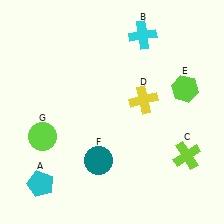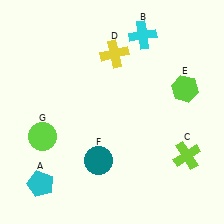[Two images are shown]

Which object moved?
The yellow cross (D) moved up.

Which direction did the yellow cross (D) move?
The yellow cross (D) moved up.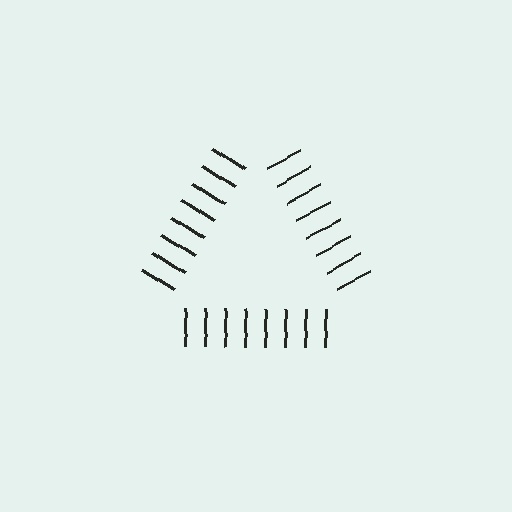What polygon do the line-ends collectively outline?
An illusory triangle — the line segments terminate on its edges but no continuous stroke is drawn.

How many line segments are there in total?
24 — 8 along each of the 3 edges.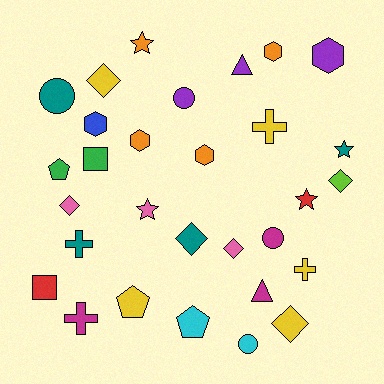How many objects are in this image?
There are 30 objects.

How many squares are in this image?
There are 2 squares.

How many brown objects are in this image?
There are no brown objects.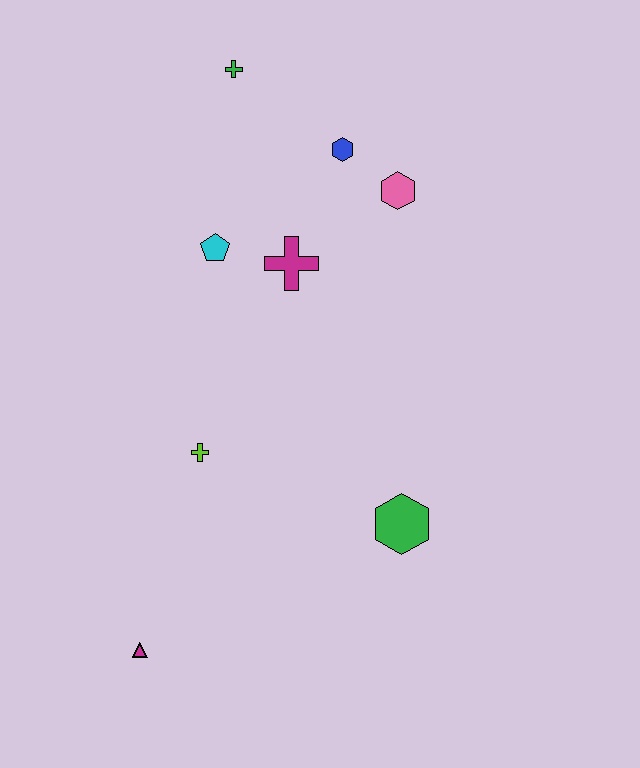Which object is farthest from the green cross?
The magenta triangle is farthest from the green cross.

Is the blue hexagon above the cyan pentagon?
Yes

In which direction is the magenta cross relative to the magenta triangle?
The magenta cross is above the magenta triangle.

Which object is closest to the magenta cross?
The cyan pentagon is closest to the magenta cross.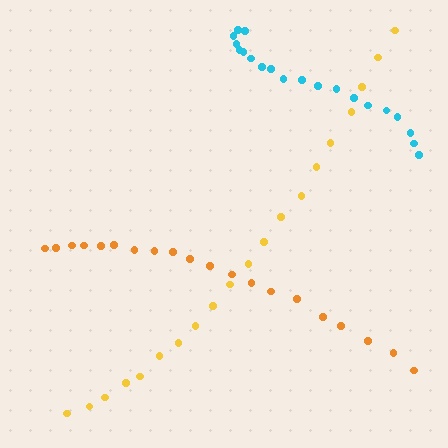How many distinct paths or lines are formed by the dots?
There are 3 distinct paths.